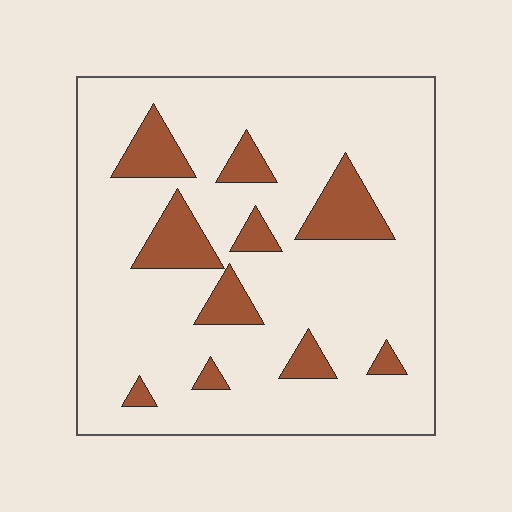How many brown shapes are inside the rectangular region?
10.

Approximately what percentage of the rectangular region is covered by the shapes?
Approximately 15%.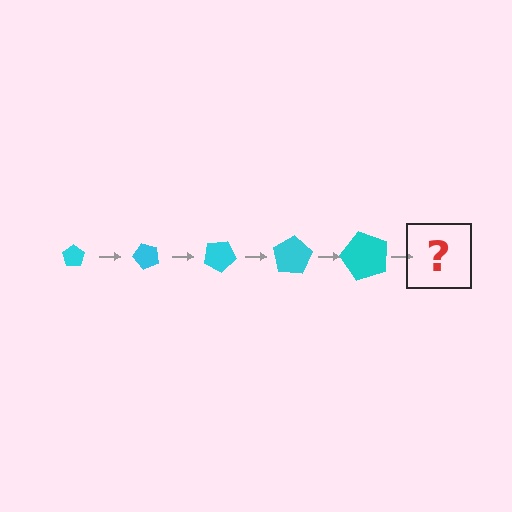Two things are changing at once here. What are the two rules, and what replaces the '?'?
The two rules are that the pentagon grows larger each step and it rotates 50 degrees each step. The '?' should be a pentagon, larger than the previous one and rotated 250 degrees from the start.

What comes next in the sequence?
The next element should be a pentagon, larger than the previous one and rotated 250 degrees from the start.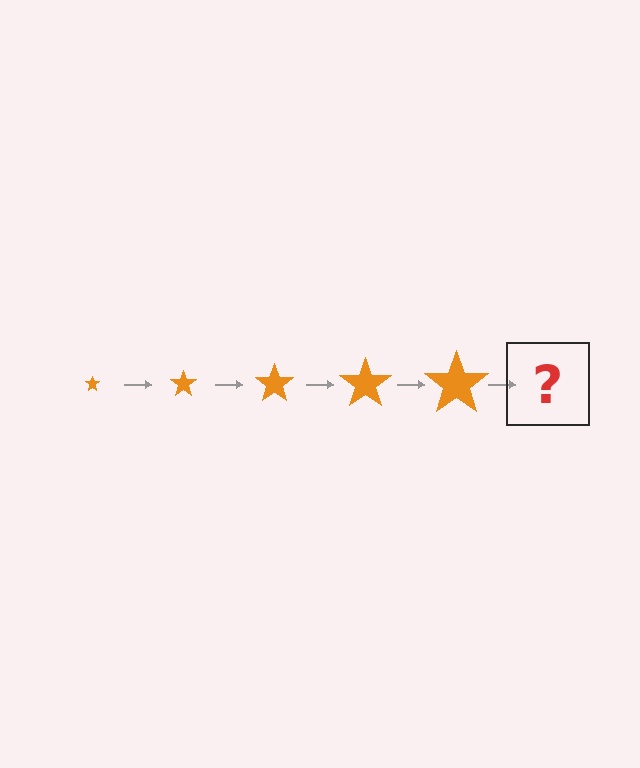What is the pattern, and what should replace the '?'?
The pattern is that the star gets progressively larger each step. The '?' should be an orange star, larger than the previous one.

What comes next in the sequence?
The next element should be an orange star, larger than the previous one.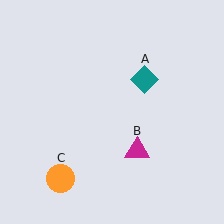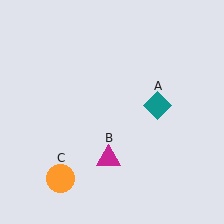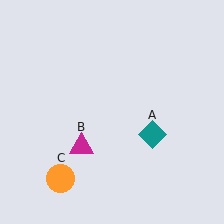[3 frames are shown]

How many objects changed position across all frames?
2 objects changed position: teal diamond (object A), magenta triangle (object B).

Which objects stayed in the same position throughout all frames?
Orange circle (object C) remained stationary.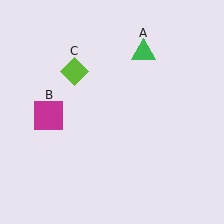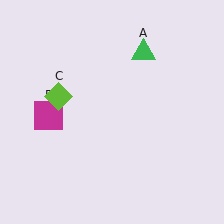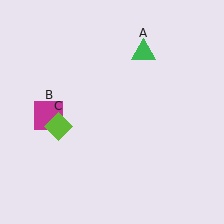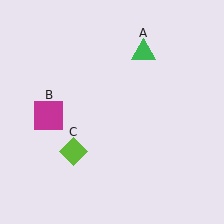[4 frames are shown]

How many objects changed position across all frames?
1 object changed position: lime diamond (object C).